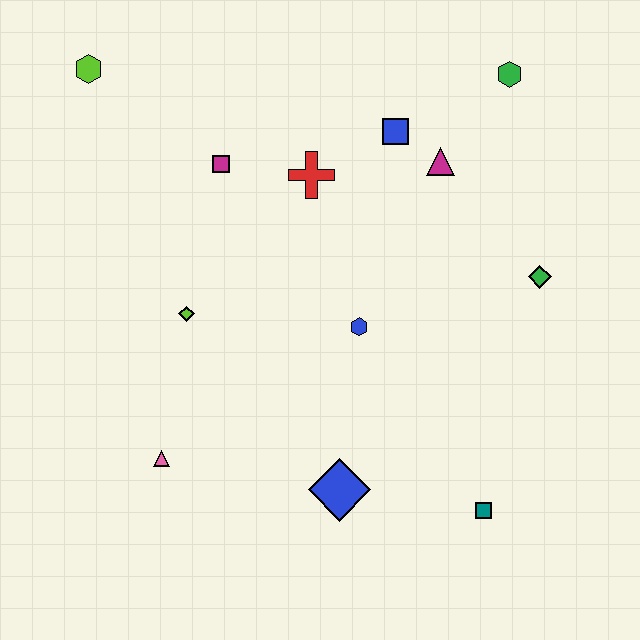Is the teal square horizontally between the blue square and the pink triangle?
No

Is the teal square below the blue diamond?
Yes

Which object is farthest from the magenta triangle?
The pink triangle is farthest from the magenta triangle.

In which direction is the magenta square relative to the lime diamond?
The magenta square is above the lime diamond.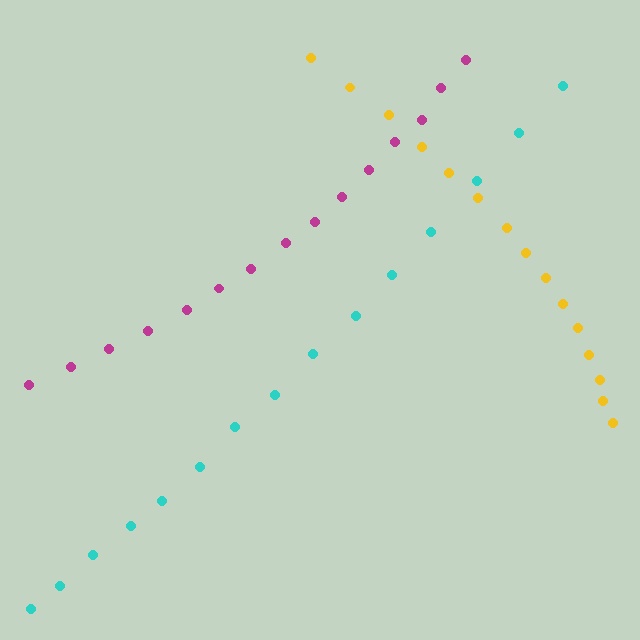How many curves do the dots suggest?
There are 3 distinct paths.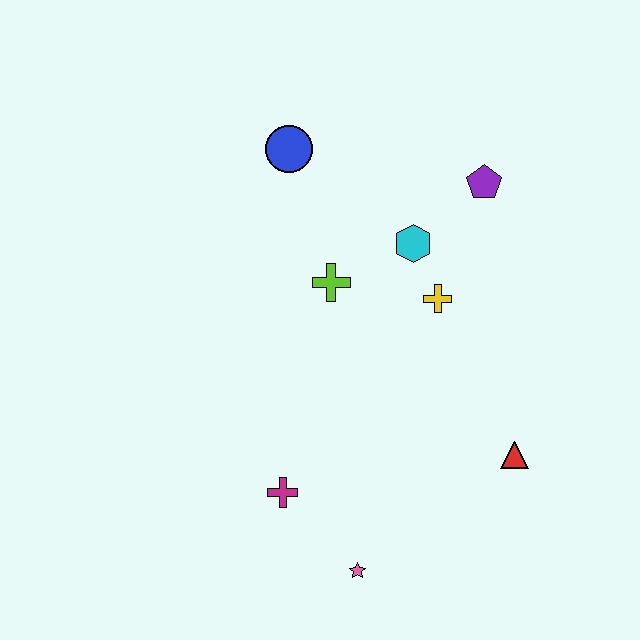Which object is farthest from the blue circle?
The pink star is farthest from the blue circle.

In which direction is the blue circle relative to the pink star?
The blue circle is above the pink star.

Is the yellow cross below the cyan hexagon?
Yes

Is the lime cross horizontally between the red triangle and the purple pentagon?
No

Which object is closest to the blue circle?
The lime cross is closest to the blue circle.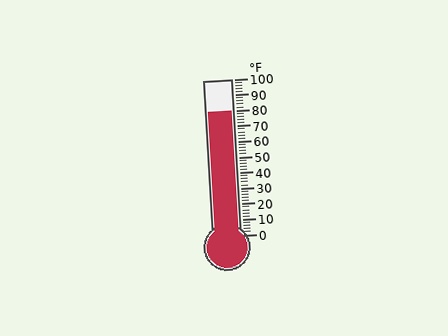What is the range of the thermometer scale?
The thermometer scale ranges from 0°F to 100°F.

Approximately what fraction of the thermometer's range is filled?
The thermometer is filled to approximately 80% of its range.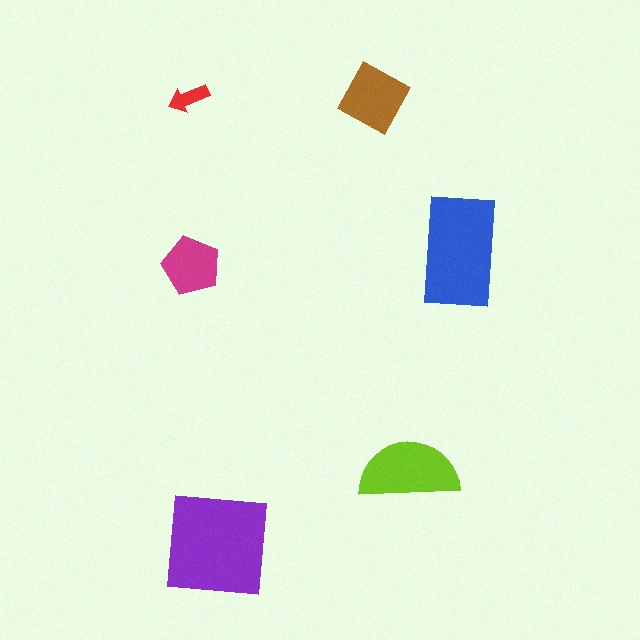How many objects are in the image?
There are 6 objects in the image.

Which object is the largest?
The purple square.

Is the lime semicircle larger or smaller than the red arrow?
Larger.